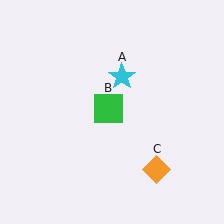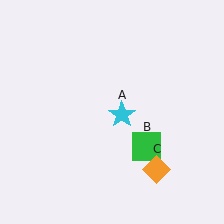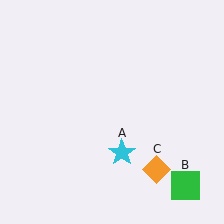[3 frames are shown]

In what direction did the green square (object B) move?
The green square (object B) moved down and to the right.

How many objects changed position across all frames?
2 objects changed position: cyan star (object A), green square (object B).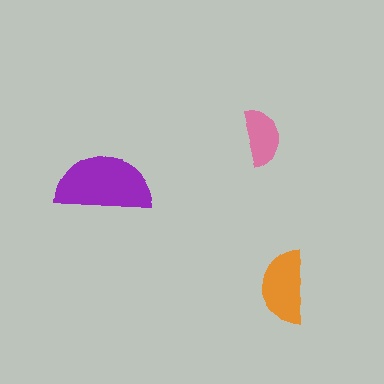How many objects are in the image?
There are 3 objects in the image.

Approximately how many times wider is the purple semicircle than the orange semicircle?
About 1.5 times wider.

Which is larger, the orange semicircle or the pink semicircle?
The orange one.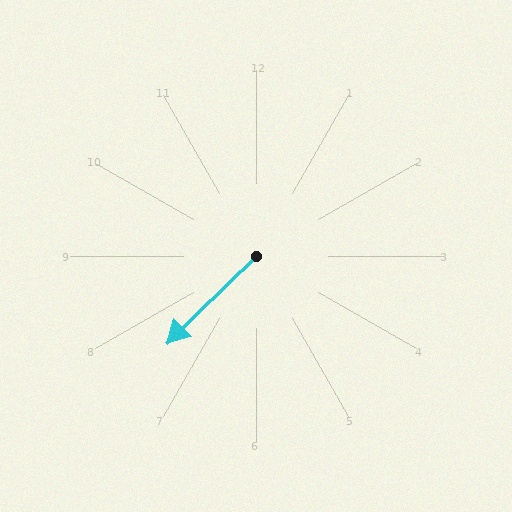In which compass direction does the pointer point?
Southwest.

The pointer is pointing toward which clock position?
Roughly 8 o'clock.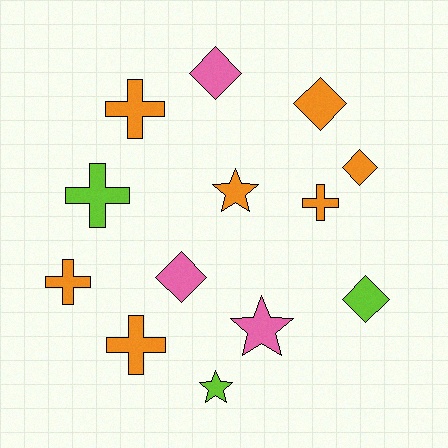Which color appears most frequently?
Orange, with 7 objects.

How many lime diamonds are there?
There is 1 lime diamond.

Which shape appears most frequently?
Diamond, with 5 objects.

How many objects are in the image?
There are 13 objects.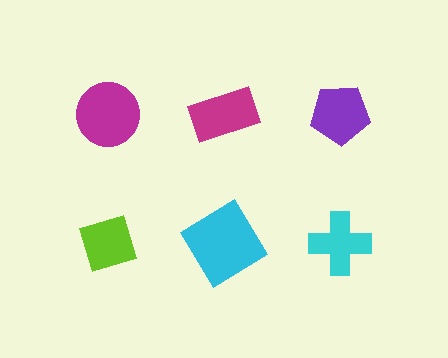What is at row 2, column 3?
A cyan cross.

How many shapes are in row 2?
3 shapes.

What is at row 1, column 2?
A magenta rectangle.